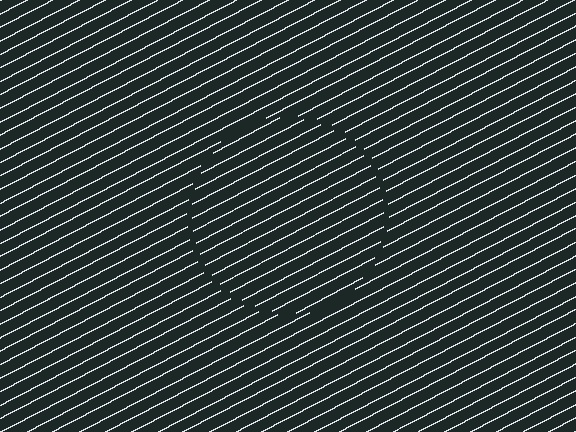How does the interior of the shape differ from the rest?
The interior of the shape contains the same grating, shifted by half a period — the contour is defined by the phase discontinuity where line-ends from the inner and outer gratings abut.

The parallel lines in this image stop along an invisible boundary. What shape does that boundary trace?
An illusory circle. The interior of the shape contains the same grating, shifted by half a period — the contour is defined by the phase discontinuity where line-ends from the inner and outer gratings abut.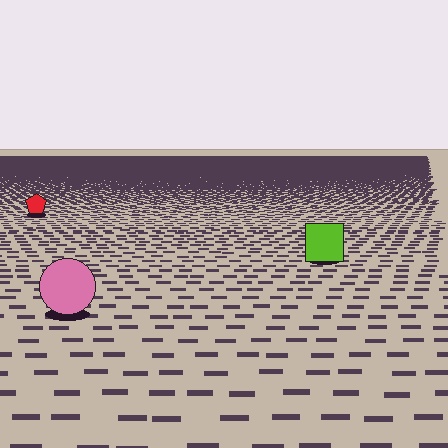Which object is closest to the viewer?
The pink circle is closest. The texture marks near it are larger and more spread out.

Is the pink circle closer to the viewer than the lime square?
Yes. The pink circle is closer — you can tell from the texture gradient: the ground texture is coarser near it.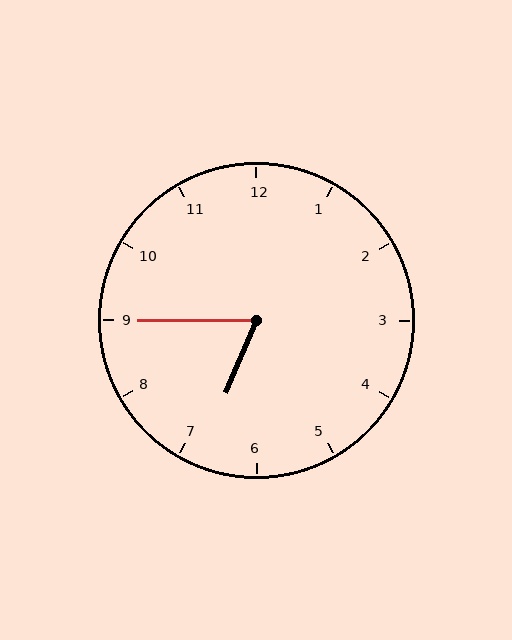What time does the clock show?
6:45.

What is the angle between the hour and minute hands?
Approximately 68 degrees.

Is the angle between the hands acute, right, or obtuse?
It is acute.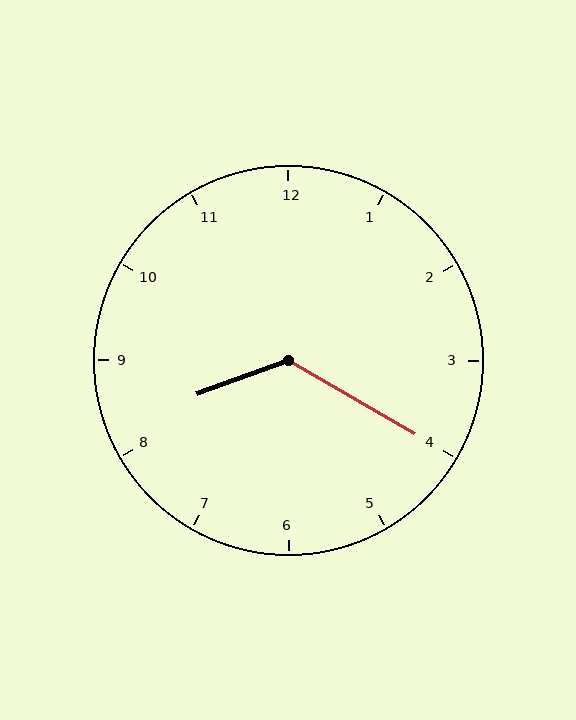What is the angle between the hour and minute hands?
Approximately 130 degrees.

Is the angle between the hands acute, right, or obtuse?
It is obtuse.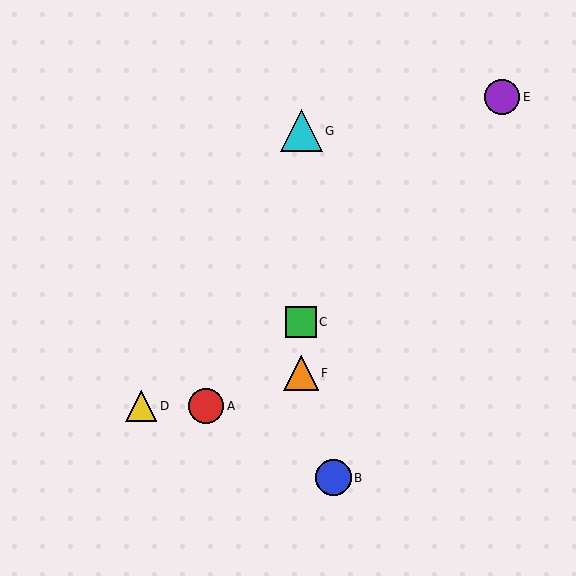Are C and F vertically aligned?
Yes, both are at x≈301.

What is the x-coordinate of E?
Object E is at x≈502.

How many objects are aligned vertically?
3 objects (C, F, G) are aligned vertically.